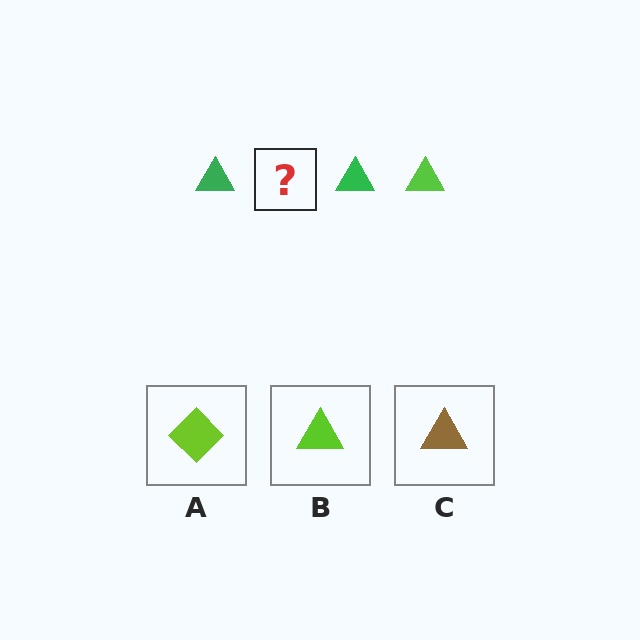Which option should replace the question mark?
Option B.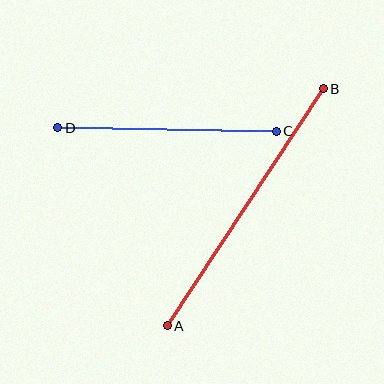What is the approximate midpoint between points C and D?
The midpoint is at approximately (167, 129) pixels.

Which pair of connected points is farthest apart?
Points A and B are farthest apart.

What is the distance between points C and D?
The distance is approximately 219 pixels.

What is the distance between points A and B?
The distance is approximately 284 pixels.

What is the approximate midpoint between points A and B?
The midpoint is at approximately (245, 207) pixels.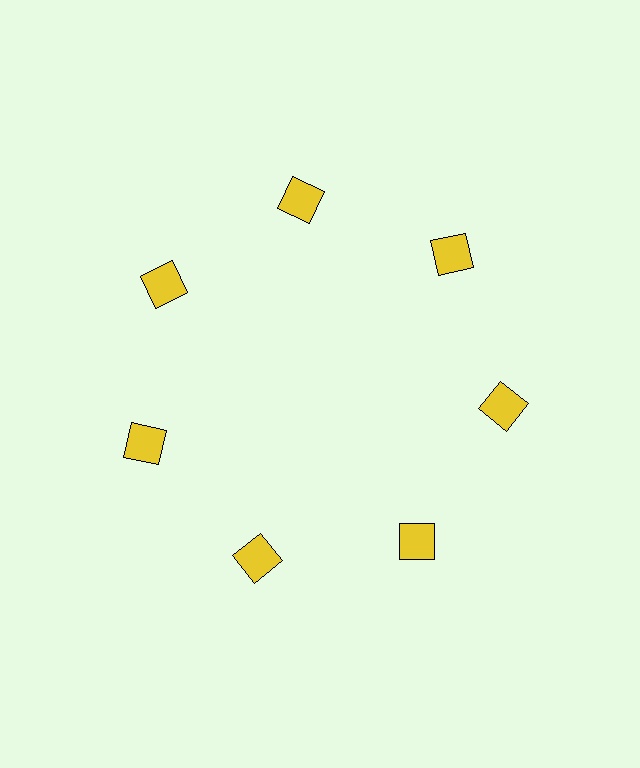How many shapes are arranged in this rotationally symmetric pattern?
There are 7 shapes, arranged in 7 groups of 1.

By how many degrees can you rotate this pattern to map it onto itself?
The pattern maps onto itself every 51 degrees of rotation.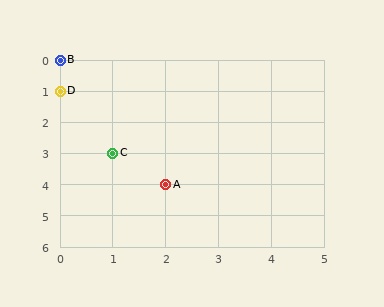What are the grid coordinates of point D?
Point D is at grid coordinates (0, 1).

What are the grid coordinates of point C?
Point C is at grid coordinates (1, 3).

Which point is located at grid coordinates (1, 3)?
Point C is at (1, 3).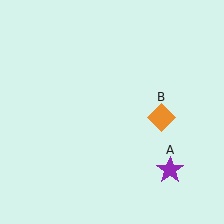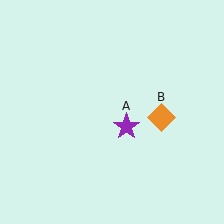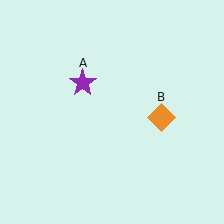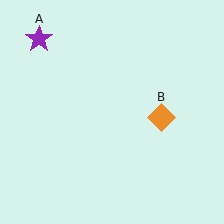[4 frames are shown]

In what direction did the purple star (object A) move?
The purple star (object A) moved up and to the left.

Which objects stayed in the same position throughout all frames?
Orange diamond (object B) remained stationary.